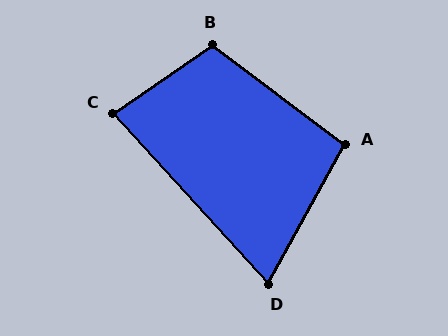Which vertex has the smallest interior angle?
D, at approximately 71 degrees.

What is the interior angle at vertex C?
Approximately 82 degrees (acute).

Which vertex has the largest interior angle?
B, at approximately 109 degrees.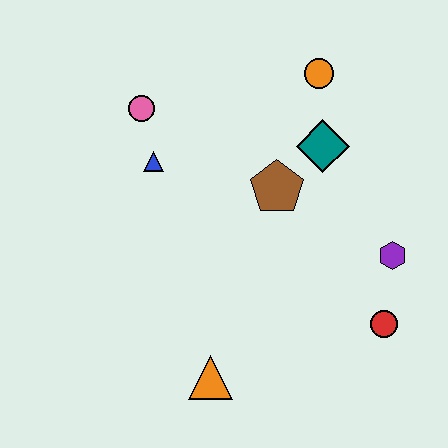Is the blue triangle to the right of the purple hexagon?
No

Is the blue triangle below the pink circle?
Yes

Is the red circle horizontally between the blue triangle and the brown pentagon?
No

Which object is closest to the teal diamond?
The brown pentagon is closest to the teal diamond.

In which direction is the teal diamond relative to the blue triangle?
The teal diamond is to the right of the blue triangle.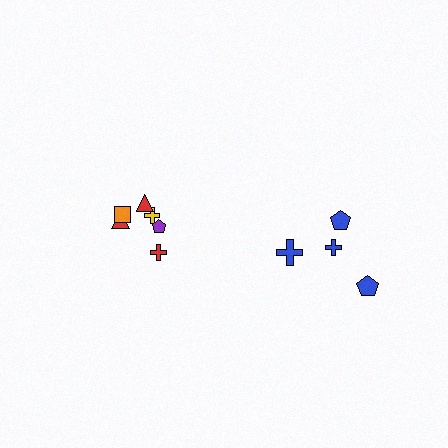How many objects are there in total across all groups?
There are 10 objects.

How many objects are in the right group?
There are 4 objects.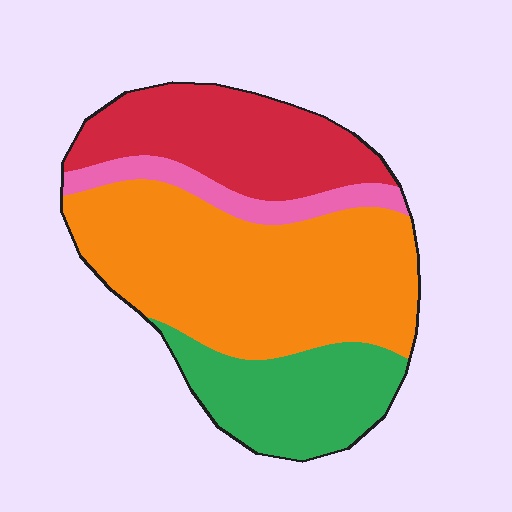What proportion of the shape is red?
Red covers roughly 25% of the shape.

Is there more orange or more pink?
Orange.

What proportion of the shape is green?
Green takes up about one fifth (1/5) of the shape.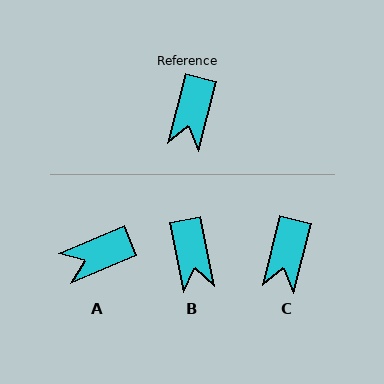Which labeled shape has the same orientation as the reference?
C.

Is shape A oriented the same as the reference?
No, it is off by about 53 degrees.